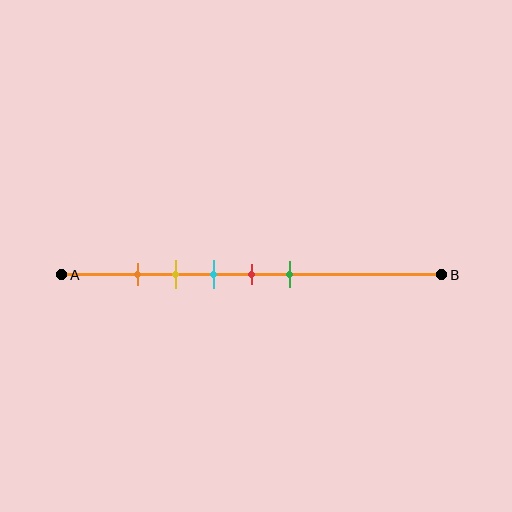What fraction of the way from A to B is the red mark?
The red mark is approximately 50% (0.5) of the way from A to B.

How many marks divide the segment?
There are 5 marks dividing the segment.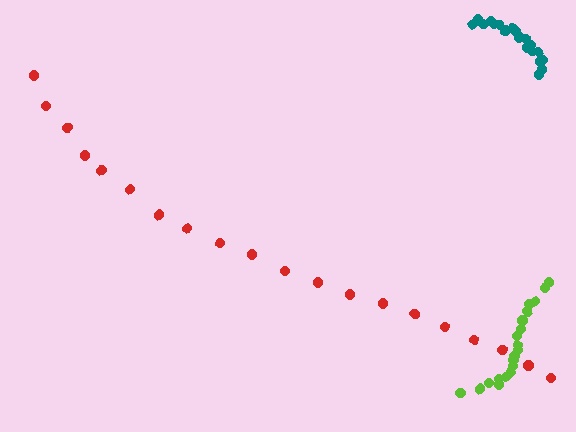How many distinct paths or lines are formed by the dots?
There are 3 distinct paths.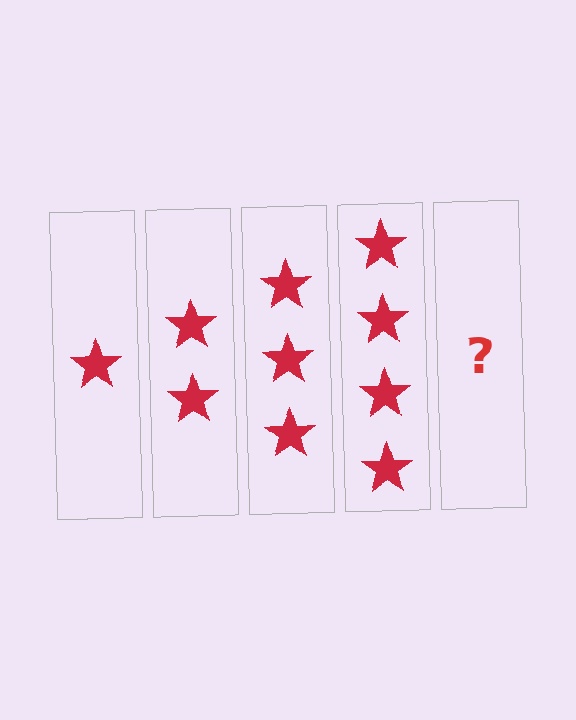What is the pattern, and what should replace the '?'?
The pattern is that each step adds one more star. The '?' should be 5 stars.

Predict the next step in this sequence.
The next step is 5 stars.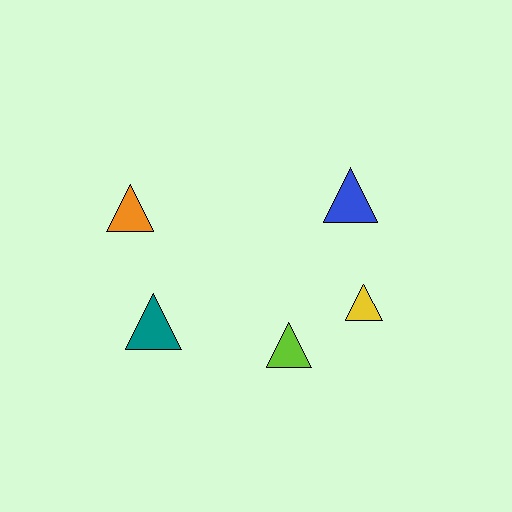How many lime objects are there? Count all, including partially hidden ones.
There is 1 lime object.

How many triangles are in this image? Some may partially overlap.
There are 5 triangles.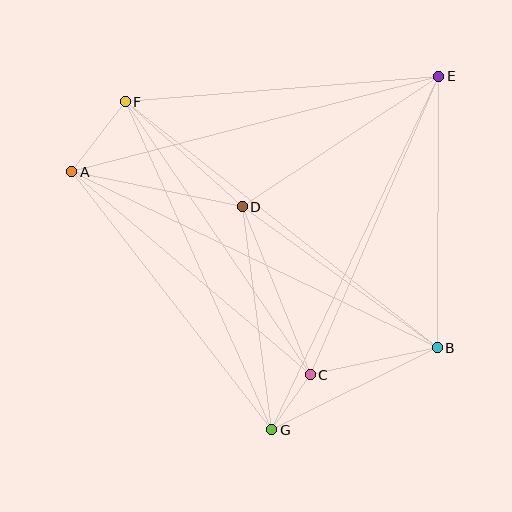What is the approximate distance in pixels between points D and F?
The distance between D and F is approximately 157 pixels.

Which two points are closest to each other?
Points C and G are closest to each other.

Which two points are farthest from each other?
Points A and B are farthest from each other.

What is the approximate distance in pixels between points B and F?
The distance between B and F is approximately 397 pixels.